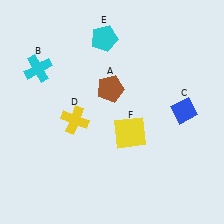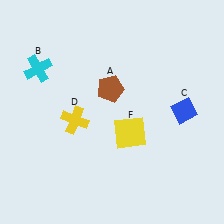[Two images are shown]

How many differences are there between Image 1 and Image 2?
There is 1 difference between the two images.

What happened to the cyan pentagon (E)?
The cyan pentagon (E) was removed in Image 2. It was in the top-left area of Image 1.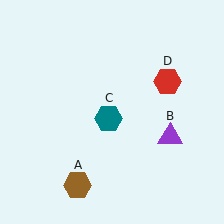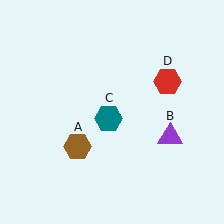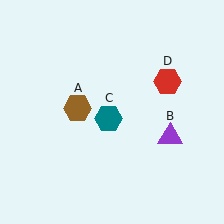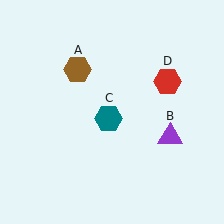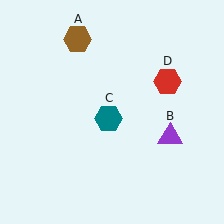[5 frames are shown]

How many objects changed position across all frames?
1 object changed position: brown hexagon (object A).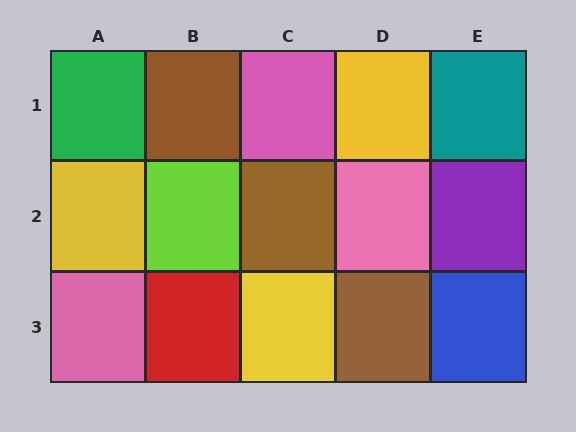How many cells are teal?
1 cell is teal.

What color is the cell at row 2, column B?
Lime.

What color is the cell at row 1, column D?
Yellow.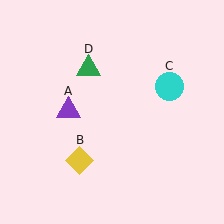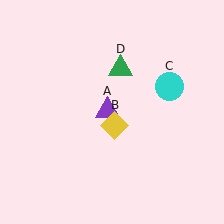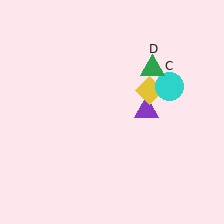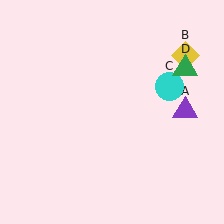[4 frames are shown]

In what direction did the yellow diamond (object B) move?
The yellow diamond (object B) moved up and to the right.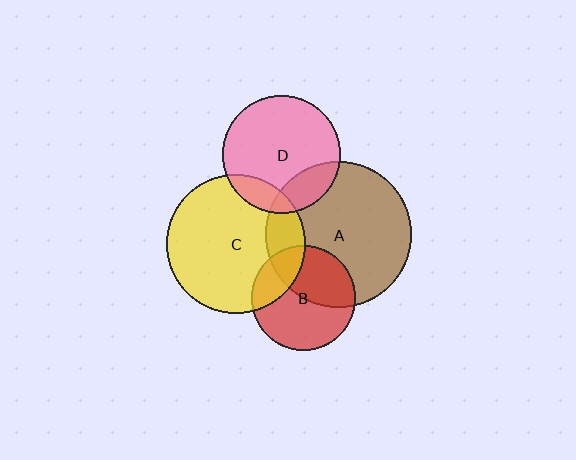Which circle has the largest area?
Circle A (brown).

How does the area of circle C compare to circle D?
Approximately 1.4 times.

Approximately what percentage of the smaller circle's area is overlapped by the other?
Approximately 45%.